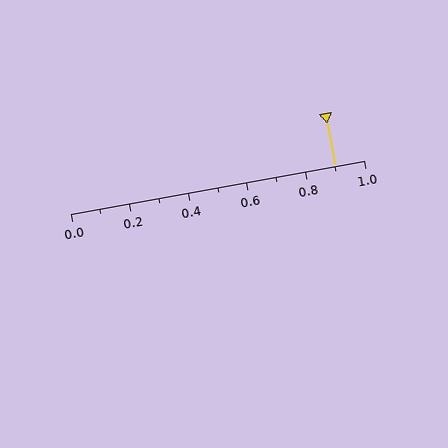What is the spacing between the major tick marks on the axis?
The major ticks are spaced 0.2 apart.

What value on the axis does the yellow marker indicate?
The marker indicates approximately 0.9.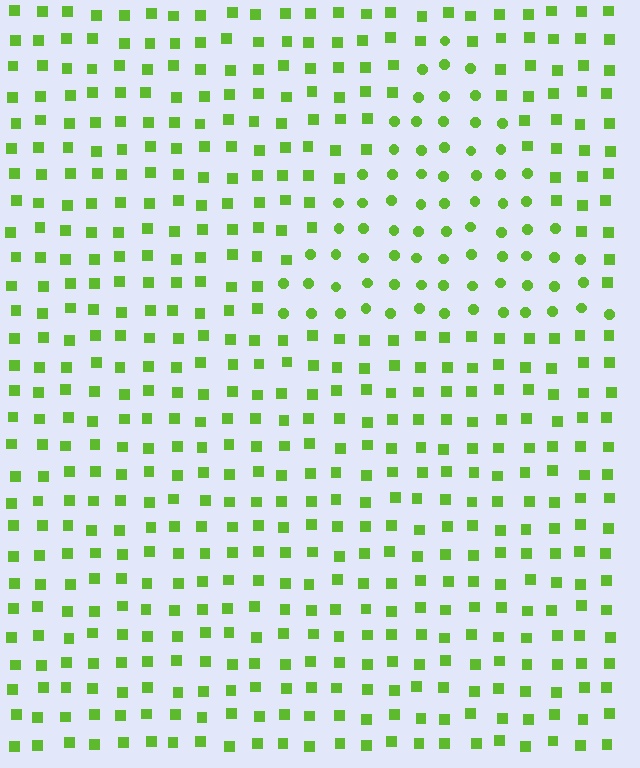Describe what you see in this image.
The image is filled with small lime elements arranged in a uniform grid. A triangle-shaped region contains circles, while the surrounding area contains squares. The boundary is defined purely by the change in element shape.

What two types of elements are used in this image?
The image uses circles inside the triangle region and squares outside it.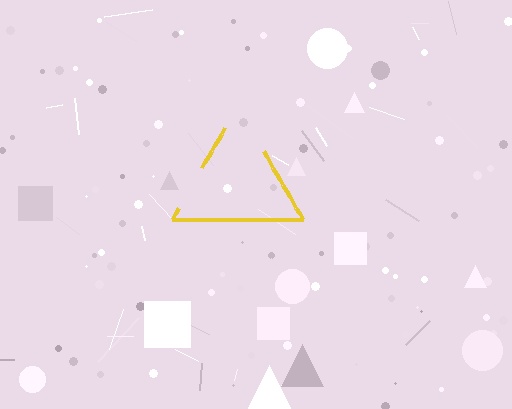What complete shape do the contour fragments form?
The contour fragments form a triangle.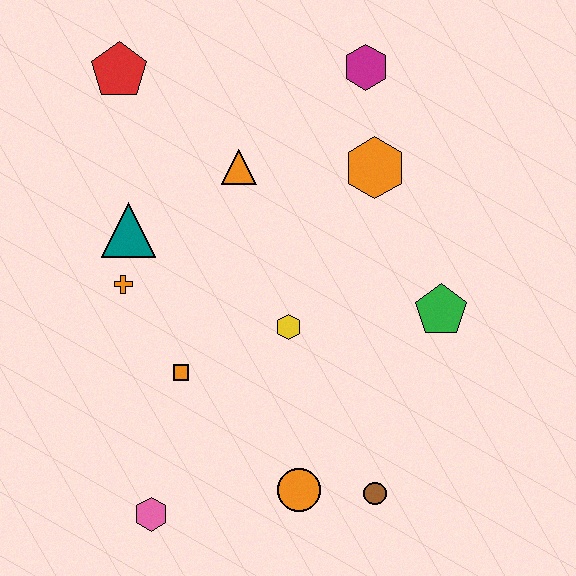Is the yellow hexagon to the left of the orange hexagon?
Yes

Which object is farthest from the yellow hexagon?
The red pentagon is farthest from the yellow hexagon.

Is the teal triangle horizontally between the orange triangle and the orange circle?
No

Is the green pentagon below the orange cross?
Yes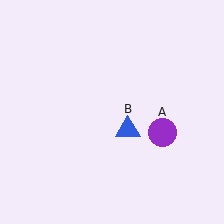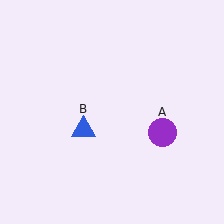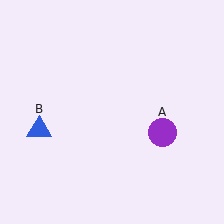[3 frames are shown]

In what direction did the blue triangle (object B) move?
The blue triangle (object B) moved left.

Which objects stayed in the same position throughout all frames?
Purple circle (object A) remained stationary.